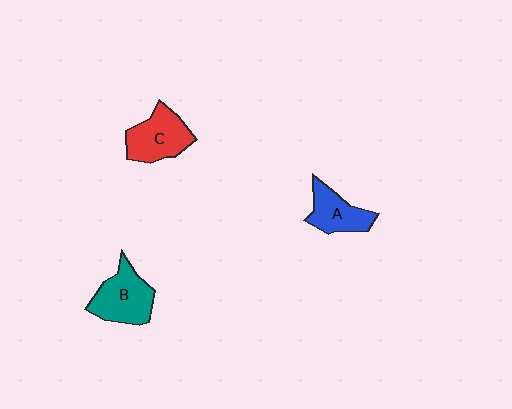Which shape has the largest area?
Shape B (teal).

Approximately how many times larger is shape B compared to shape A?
Approximately 1.3 times.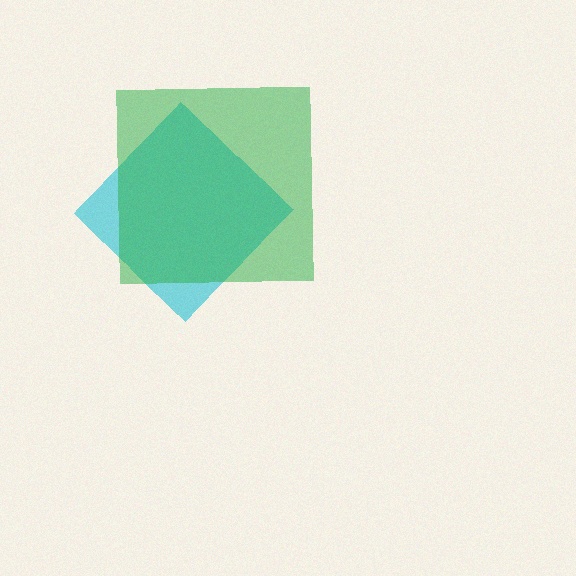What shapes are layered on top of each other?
The layered shapes are: a cyan diamond, a green square.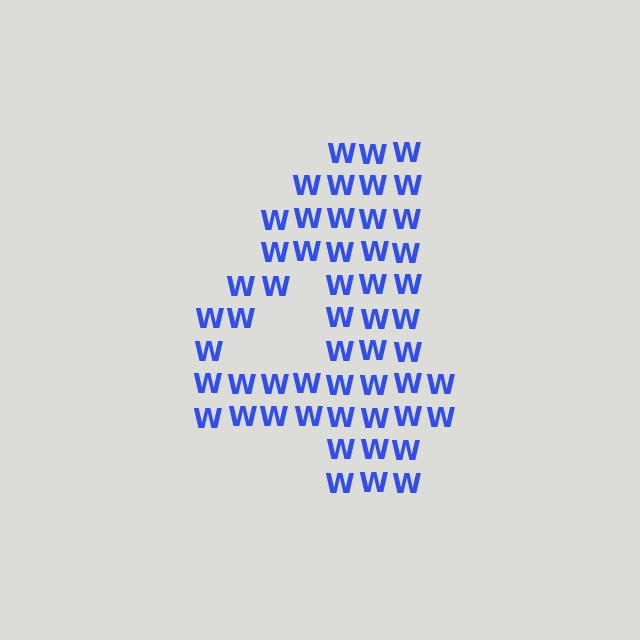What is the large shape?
The large shape is the digit 4.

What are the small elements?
The small elements are letter W's.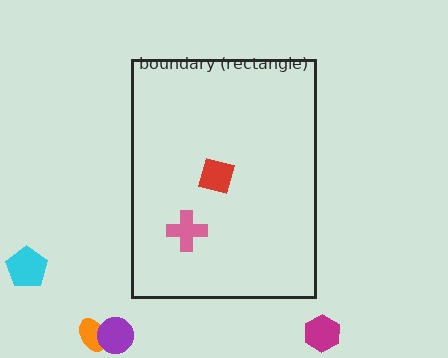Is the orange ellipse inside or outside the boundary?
Outside.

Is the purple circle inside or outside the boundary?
Outside.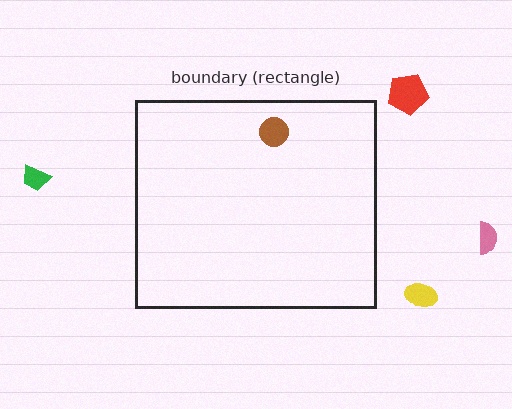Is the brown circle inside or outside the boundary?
Inside.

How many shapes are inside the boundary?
1 inside, 4 outside.